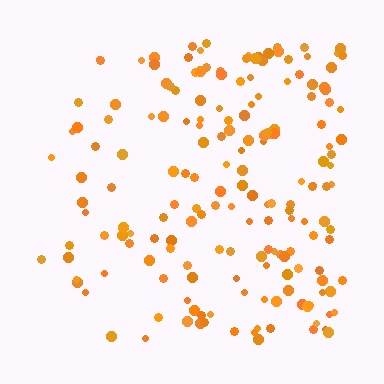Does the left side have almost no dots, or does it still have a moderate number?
Still a moderate number, just noticeably fewer than the right.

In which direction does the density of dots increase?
From left to right, with the right side densest.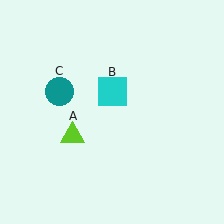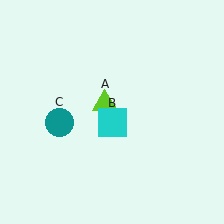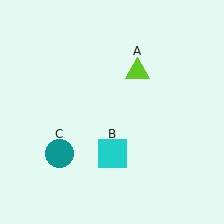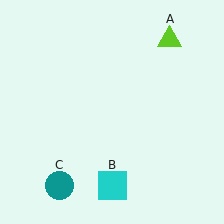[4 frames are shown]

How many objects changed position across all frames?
3 objects changed position: lime triangle (object A), cyan square (object B), teal circle (object C).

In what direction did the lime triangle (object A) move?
The lime triangle (object A) moved up and to the right.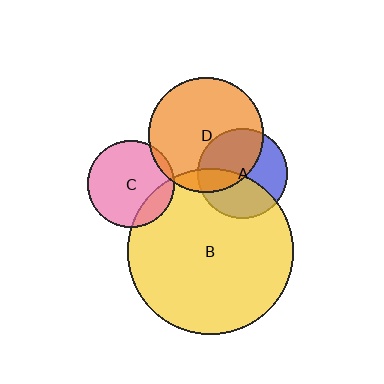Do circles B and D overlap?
Yes.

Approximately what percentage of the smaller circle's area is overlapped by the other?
Approximately 10%.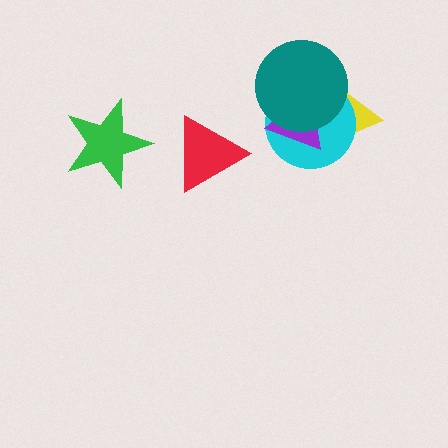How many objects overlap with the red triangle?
0 objects overlap with the red triangle.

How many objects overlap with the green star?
0 objects overlap with the green star.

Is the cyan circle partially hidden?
Yes, it is partially covered by another shape.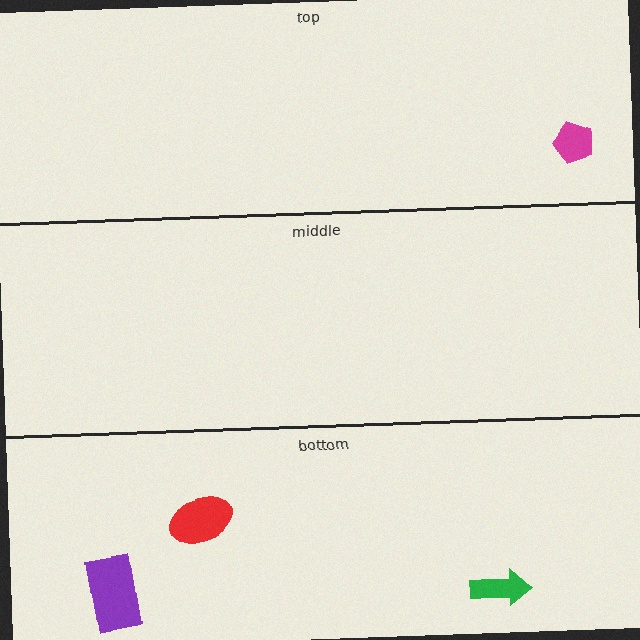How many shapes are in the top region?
1.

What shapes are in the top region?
The magenta pentagon.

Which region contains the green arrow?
The bottom region.